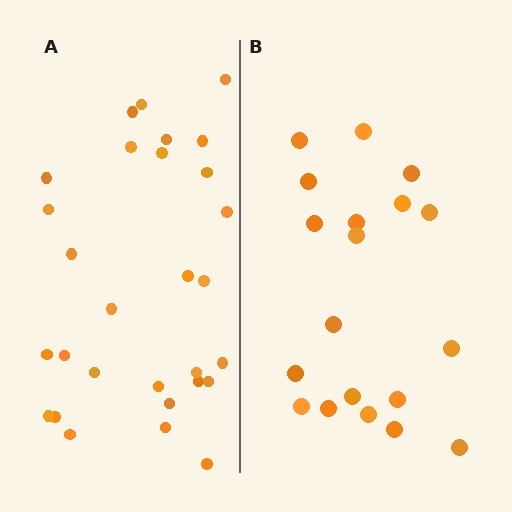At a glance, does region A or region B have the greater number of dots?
Region A (the left region) has more dots.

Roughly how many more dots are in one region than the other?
Region A has roughly 10 or so more dots than region B.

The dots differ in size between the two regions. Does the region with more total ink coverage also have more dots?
No. Region B has more total ink coverage because its dots are larger, but region A actually contains more individual dots. Total area can be misleading — the number of items is what matters here.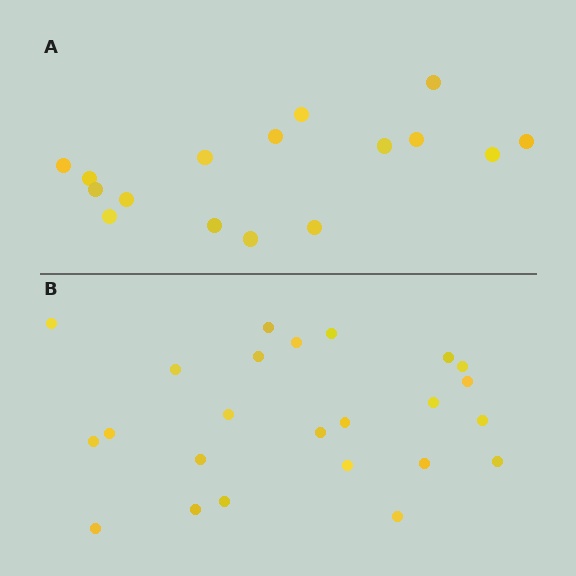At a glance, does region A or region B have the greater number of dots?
Region B (the bottom region) has more dots.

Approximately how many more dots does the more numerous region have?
Region B has roughly 8 or so more dots than region A.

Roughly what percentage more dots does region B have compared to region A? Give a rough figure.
About 50% more.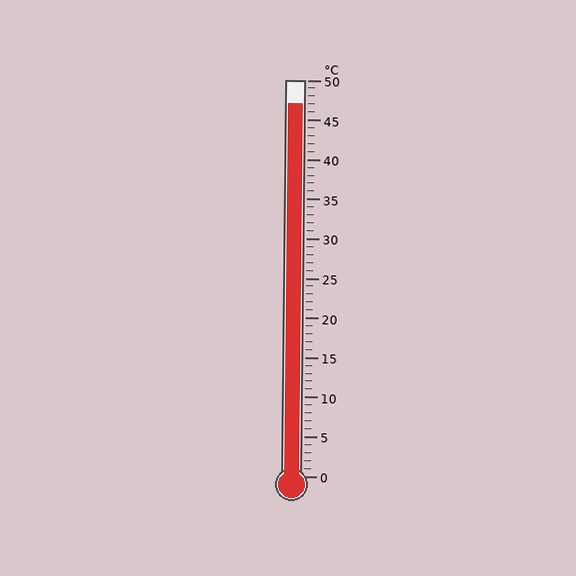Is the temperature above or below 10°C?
The temperature is above 10°C.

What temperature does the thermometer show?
The thermometer shows approximately 47°C.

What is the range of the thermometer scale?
The thermometer scale ranges from 0°C to 50°C.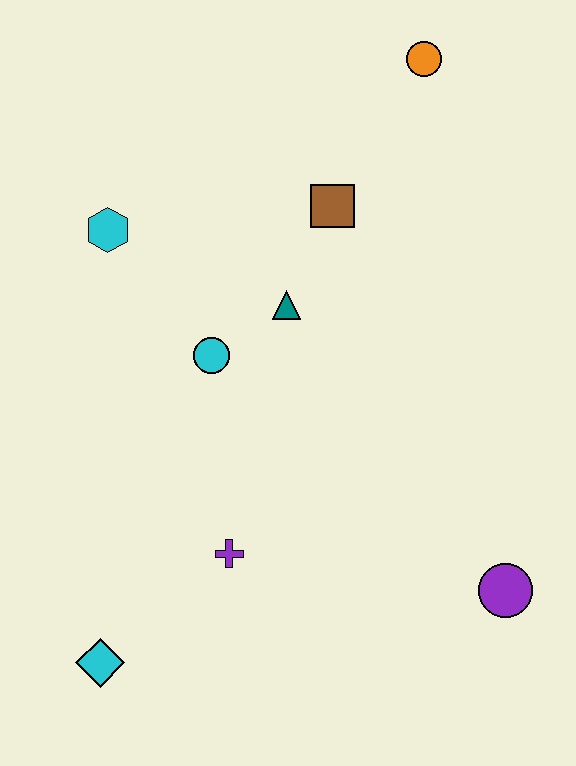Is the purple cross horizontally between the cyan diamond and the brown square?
Yes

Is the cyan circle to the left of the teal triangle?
Yes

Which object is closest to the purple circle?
The purple cross is closest to the purple circle.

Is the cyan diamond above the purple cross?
No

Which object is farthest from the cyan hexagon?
The purple circle is farthest from the cyan hexagon.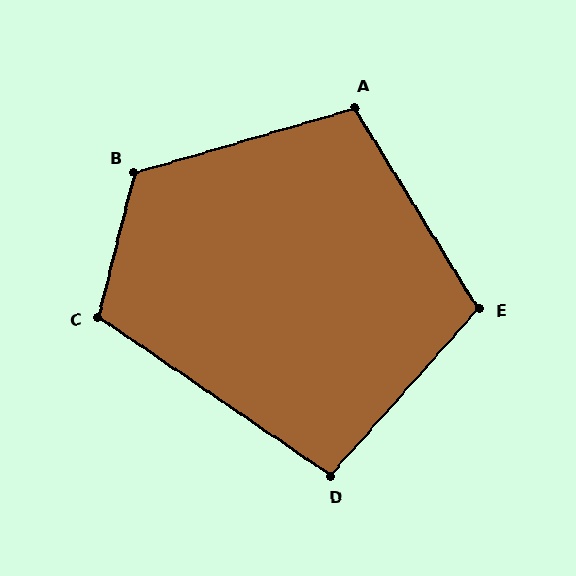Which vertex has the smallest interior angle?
D, at approximately 98 degrees.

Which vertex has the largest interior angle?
B, at approximately 120 degrees.